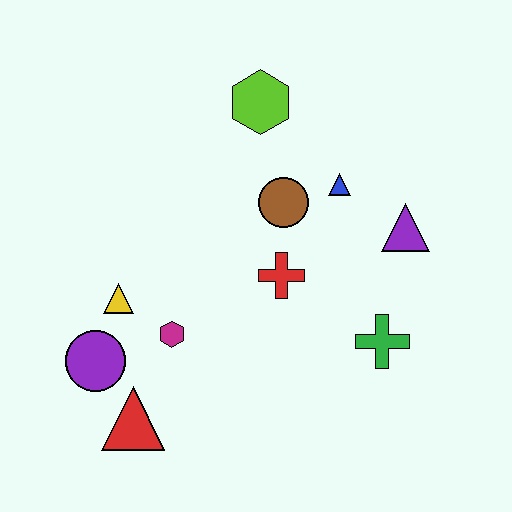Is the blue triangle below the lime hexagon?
Yes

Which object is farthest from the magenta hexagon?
The purple triangle is farthest from the magenta hexagon.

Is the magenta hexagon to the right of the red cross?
No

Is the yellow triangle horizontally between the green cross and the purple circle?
Yes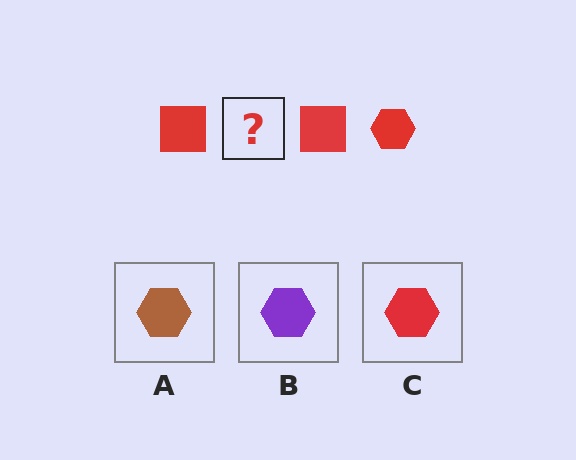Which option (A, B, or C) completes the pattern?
C.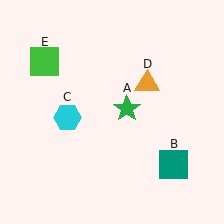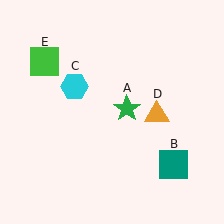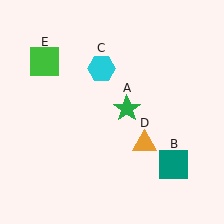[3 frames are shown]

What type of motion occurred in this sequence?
The cyan hexagon (object C), orange triangle (object D) rotated clockwise around the center of the scene.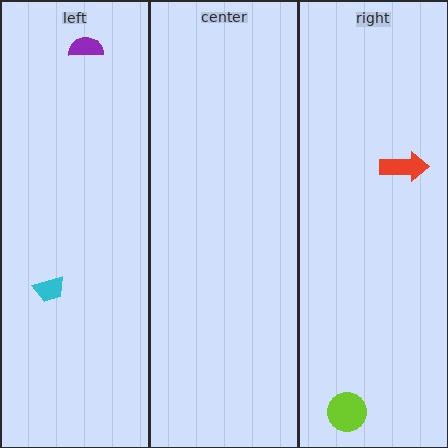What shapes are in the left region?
The cyan trapezoid, the purple semicircle.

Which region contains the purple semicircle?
The left region.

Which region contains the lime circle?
The right region.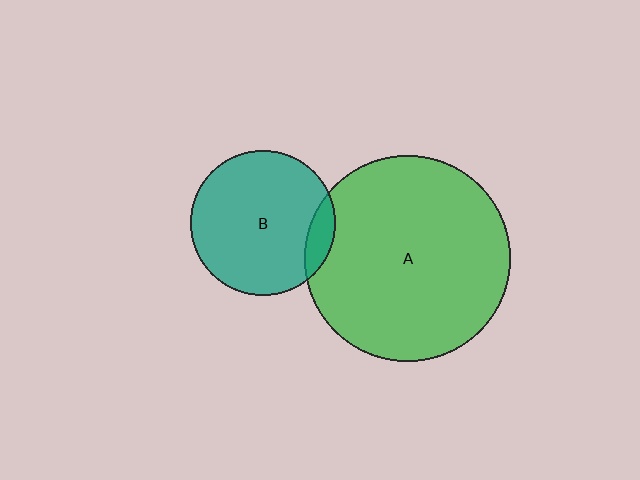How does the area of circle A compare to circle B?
Approximately 2.0 times.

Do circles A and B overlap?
Yes.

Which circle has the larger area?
Circle A (green).